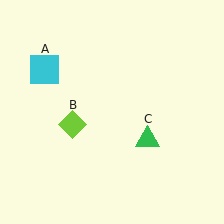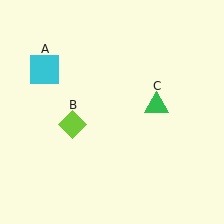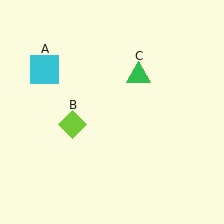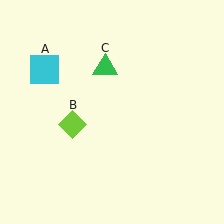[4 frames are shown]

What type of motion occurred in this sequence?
The green triangle (object C) rotated counterclockwise around the center of the scene.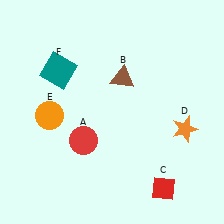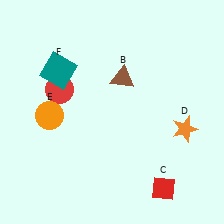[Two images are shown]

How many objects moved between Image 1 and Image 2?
1 object moved between the two images.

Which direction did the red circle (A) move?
The red circle (A) moved up.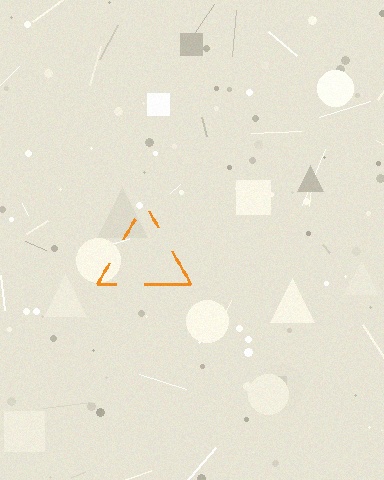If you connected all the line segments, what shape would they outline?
They would outline a triangle.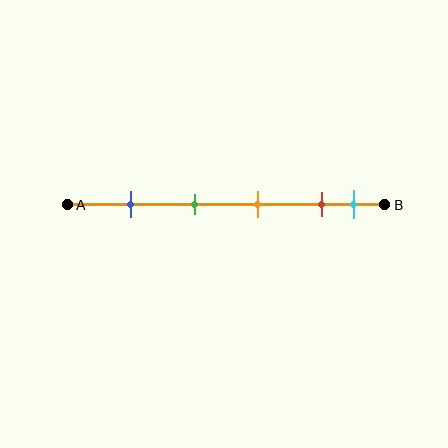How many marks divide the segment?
There are 5 marks dividing the segment.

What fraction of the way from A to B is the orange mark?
The orange mark is approximately 60% (0.6) of the way from A to B.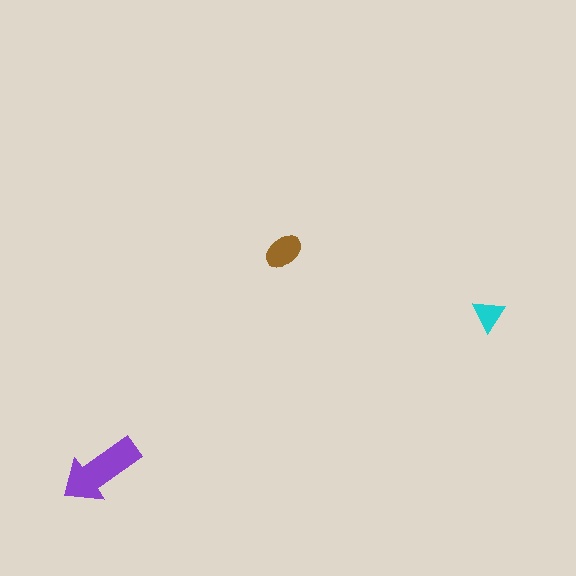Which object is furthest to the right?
The cyan triangle is rightmost.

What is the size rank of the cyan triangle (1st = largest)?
3rd.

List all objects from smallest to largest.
The cyan triangle, the brown ellipse, the purple arrow.